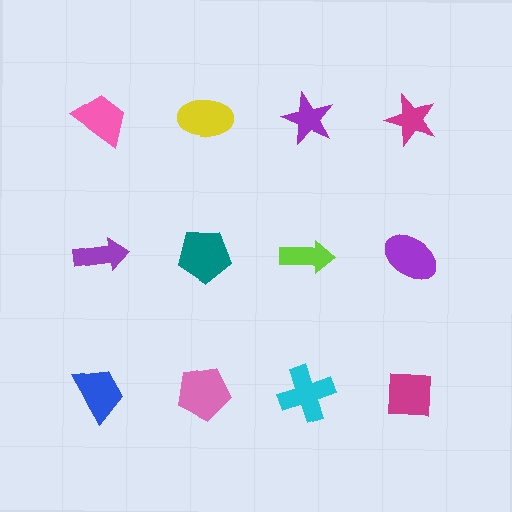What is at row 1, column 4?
A magenta star.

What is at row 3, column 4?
A magenta square.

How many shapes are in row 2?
4 shapes.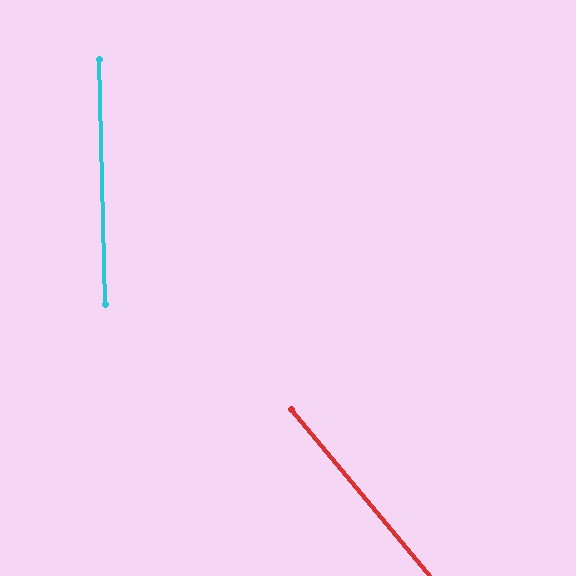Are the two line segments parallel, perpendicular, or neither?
Neither parallel nor perpendicular — they differ by about 38°.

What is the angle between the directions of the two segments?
Approximately 38 degrees.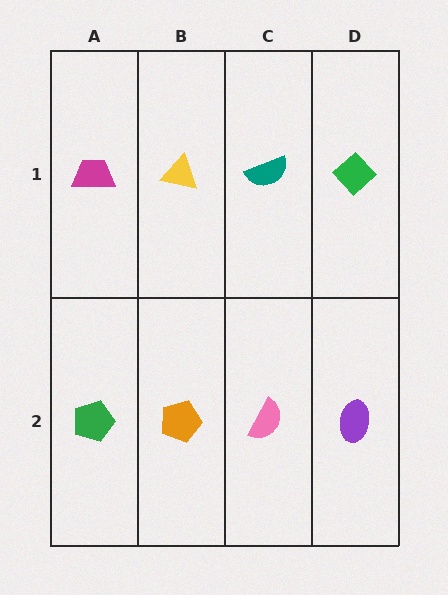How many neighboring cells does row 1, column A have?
2.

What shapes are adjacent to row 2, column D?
A green diamond (row 1, column D), a pink semicircle (row 2, column C).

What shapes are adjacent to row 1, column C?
A pink semicircle (row 2, column C), a yellow triangle (row 1, column B), a green diamond (row 1, column D).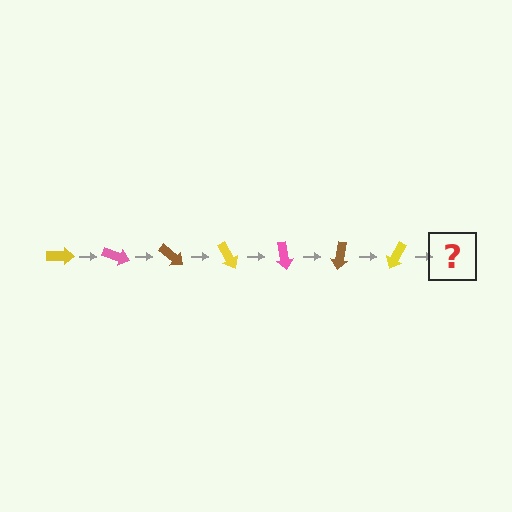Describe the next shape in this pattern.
It should be a pink arrow, rotated 140 degrees from the start.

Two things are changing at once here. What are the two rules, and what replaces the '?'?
The two rules are that it rotates 20 degrees each step and the color cycles through yellow, pink, and brown. The '?' should be a pink arrow, rotated 140 degrees from the start.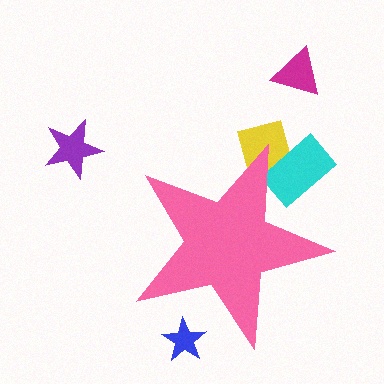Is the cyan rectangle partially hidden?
Yes, the cyan rectangle is partially hidden behind the pink star.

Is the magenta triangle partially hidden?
No, the magenta triangle is fully visible.